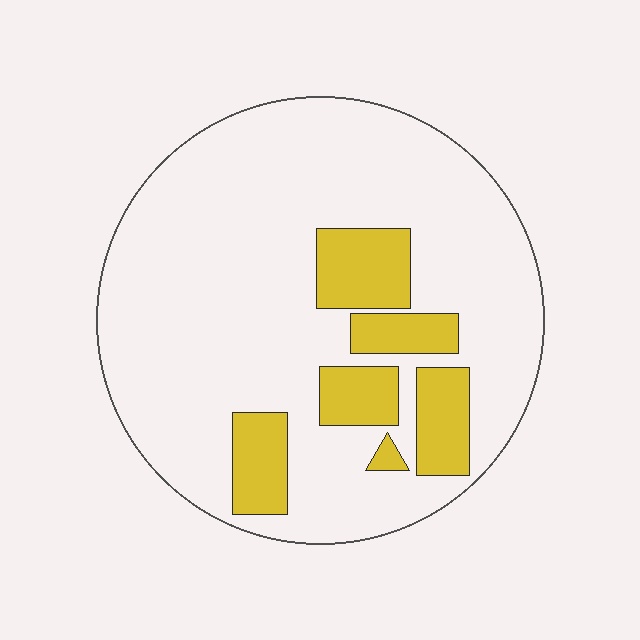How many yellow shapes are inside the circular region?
6.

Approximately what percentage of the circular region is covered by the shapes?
Approximately 20%.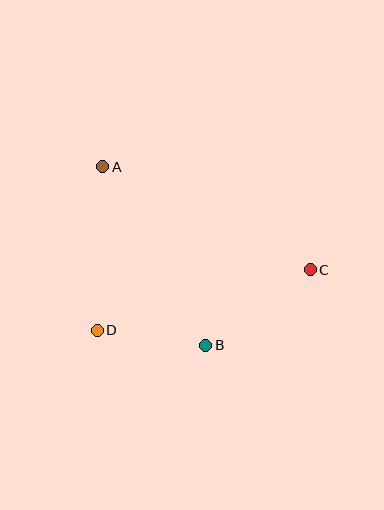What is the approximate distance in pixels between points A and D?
The distance between A and D is approximately 164 pixels.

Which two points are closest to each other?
Points B and D are closest to each other.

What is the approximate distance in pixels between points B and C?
The distance between B and C is approximately 129 pixels.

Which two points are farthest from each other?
Points A and C are farthest from each other.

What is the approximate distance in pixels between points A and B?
The distance between A and B is approximately 206 pixels.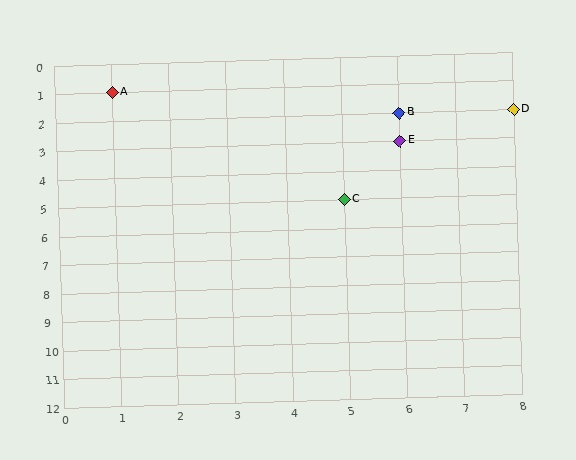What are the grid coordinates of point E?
Point E is at grid coordinates (6, 3).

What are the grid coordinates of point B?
Point B is at grid coordinates (6, 2).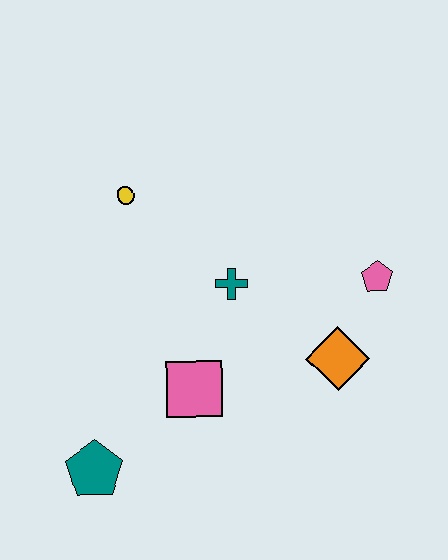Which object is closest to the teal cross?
The pink square is closest to the teal cross.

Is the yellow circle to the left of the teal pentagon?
No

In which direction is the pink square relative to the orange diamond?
The pink square is to the left of the orange diamond.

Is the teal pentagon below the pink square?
Yes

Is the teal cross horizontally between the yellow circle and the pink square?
No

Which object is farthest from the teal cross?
The teal pentagon is farthest from the teal cross.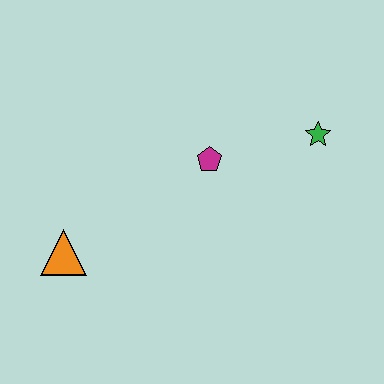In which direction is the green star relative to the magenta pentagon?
The green star is to the right of the magenta pentagon.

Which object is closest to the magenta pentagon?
The green star is closest to the magenta pentagon.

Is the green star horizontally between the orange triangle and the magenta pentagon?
No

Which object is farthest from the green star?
The orange triangle is farthest from the green star.